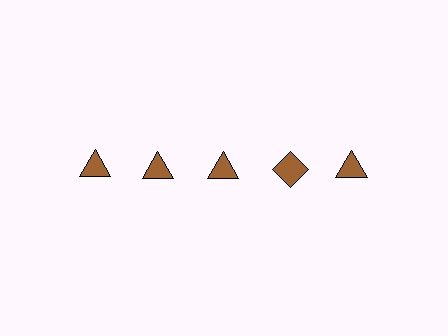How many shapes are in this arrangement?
There are 5 shapes arranged in a grid pattern.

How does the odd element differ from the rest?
It has a different shape: diamond instead of triangle.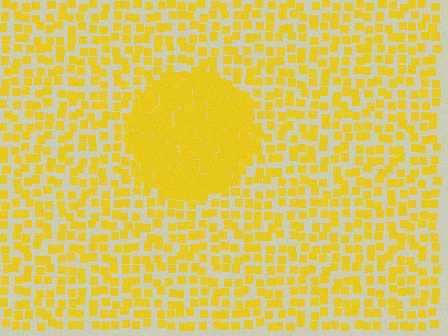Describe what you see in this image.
The image contains small yellow elements arranged at two different densities. A circle-shaped region is visible where the elements are more densely packed than the surrounding area.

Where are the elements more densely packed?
The elements are more densely packed inside the circle boundary.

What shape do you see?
I see a circle.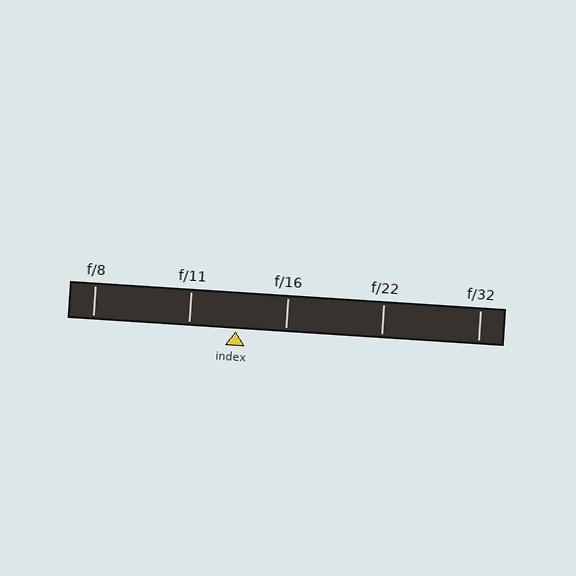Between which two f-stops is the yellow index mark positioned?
The index mark is between f/11 and f/16.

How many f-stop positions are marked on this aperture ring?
There are 5 f-stop positions marked.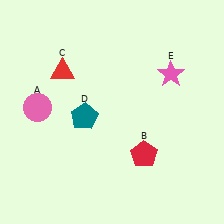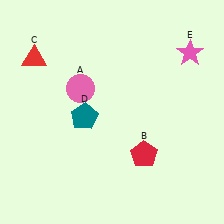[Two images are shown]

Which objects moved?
The objects that moved are: the pink circle (A), the red triangle (C), the pink star (E).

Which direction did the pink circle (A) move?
The pink circle (A) moved right.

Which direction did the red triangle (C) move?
The red triangle (C) moved left.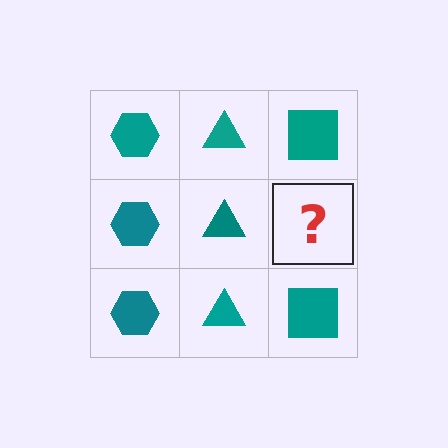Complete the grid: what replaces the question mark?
The question mark should be replaced with a teal square.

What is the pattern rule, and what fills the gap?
The rule is that each column has a consistent shape. The gap should be filled with a teal square.